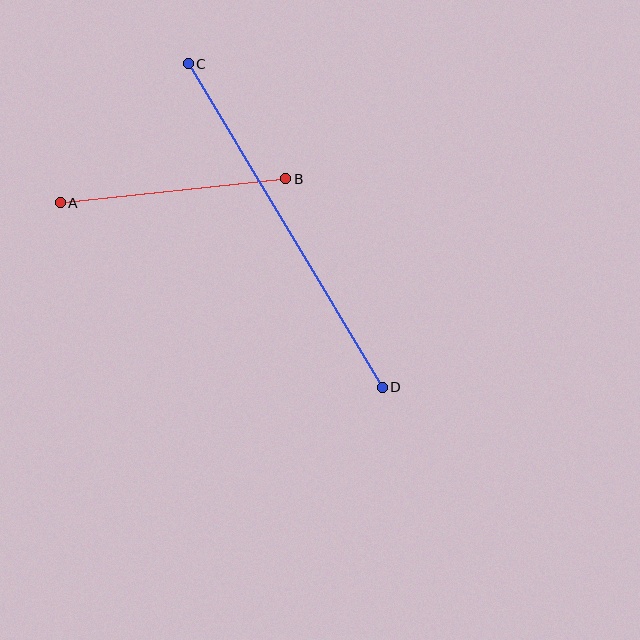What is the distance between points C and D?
The distance is approximately 377 pixels.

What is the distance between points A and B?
The distance is approximately 227 pixels.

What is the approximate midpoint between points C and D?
The midpoint is at approximately (285, 225) pixels.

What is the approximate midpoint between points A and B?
The midpoint is at approximately (173, 191) pixels.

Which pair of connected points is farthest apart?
Points C and D are farthest apart.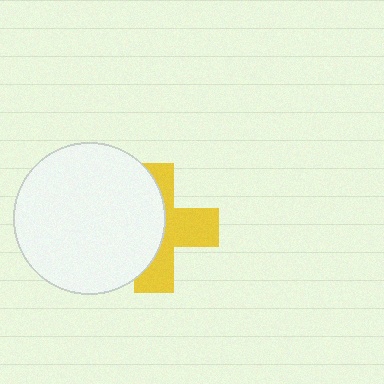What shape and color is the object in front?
The object in front is a white circle.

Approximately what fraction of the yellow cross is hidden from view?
Roughly 52% of the yellow cross is hidden behind the white circle.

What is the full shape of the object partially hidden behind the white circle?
The partially hidden object is a yellow cross.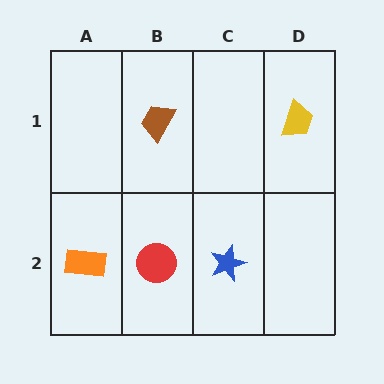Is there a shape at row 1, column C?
No, that cell is empty.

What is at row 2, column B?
A red circle.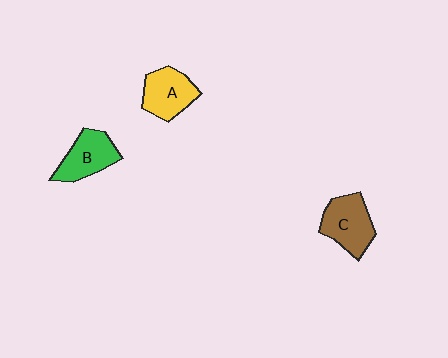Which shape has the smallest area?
Shape A (yellow).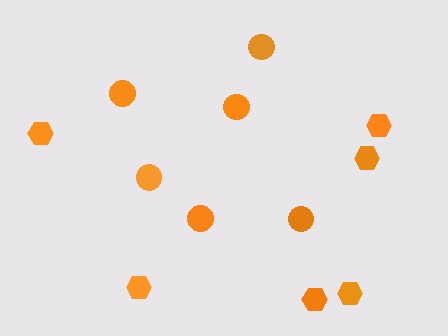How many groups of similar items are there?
There are 2 groups: one group of circles (6) and one group of hexagons (6).